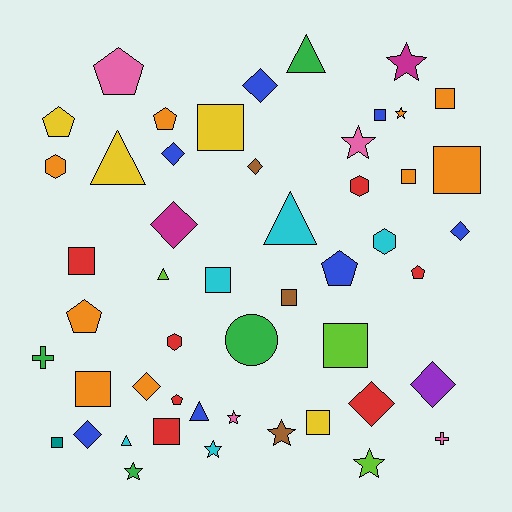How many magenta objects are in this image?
There are 2 magenta objects.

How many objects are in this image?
There are 50 objects.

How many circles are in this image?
There is 1 circle.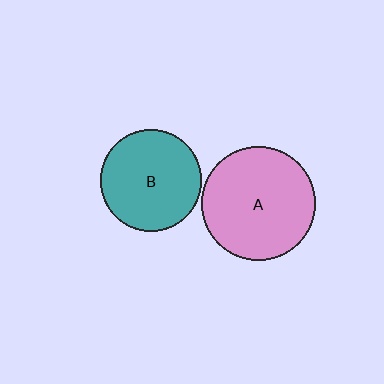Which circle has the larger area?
Circle A (pink).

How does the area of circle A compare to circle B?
Approximately 1.3 times.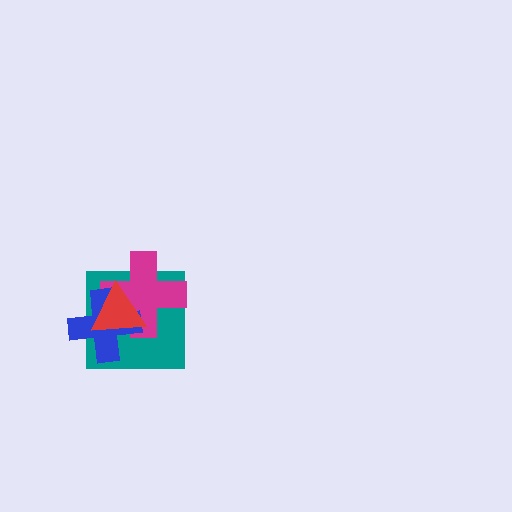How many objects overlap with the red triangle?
3 objects overlap with the red triangle.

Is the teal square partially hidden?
Yes, it is partially covered by another shape.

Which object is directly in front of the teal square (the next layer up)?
The magenta cross is directly in front of the teal square.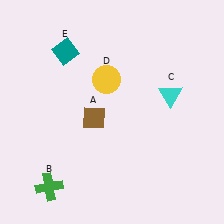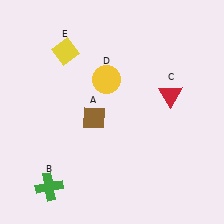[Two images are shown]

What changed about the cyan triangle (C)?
In Image 1, C is cyan. In Image 2, it changed to red.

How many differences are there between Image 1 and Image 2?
There are 2 differences between the two images.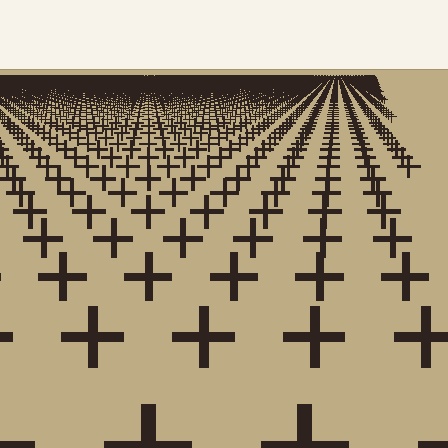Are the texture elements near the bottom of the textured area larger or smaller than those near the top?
Larger. Near the bottom, elements are closer to the viewer and appear at a bigger on-screen size.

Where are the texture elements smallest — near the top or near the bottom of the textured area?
Near the top.